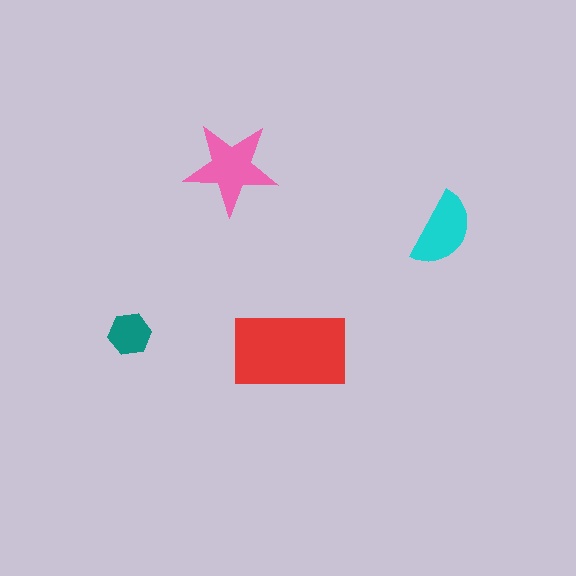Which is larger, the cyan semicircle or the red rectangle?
The red rectangle.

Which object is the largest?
The red rectangle.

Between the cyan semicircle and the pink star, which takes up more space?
The pink star.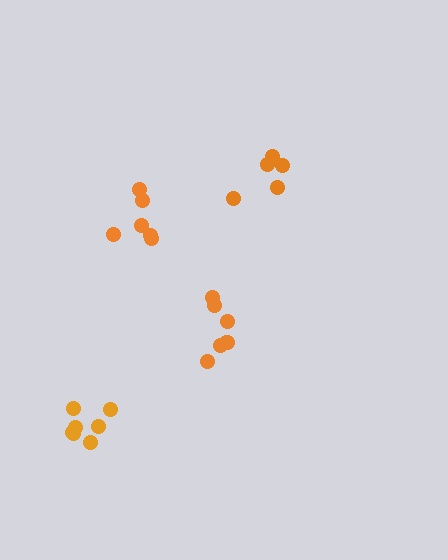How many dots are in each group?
Group 1: 7 dots, Group 2: 6 dots, Group 3: 7 dots, Group 4: 5 dots (25 total).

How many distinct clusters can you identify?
There are 4 distinct clusters.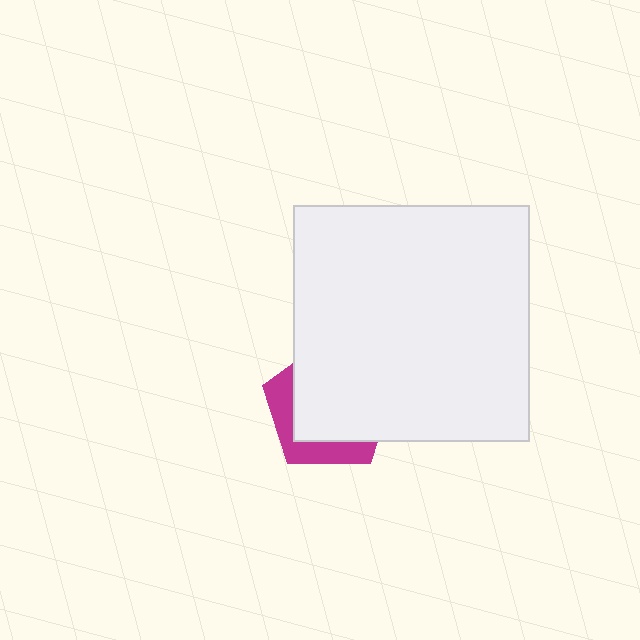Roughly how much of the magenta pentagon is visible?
A small part of it is visible (roughly 31%).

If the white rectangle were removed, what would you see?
You would see the complete magenta pentagon.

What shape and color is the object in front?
The object in front is a white rectangle.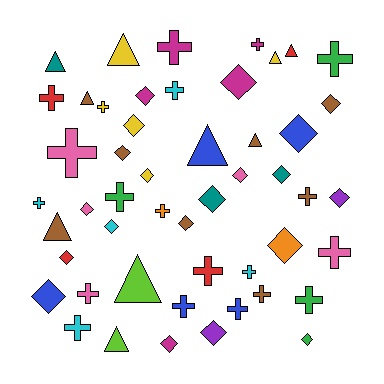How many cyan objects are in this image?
There are 5 cyan objects.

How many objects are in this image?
There are 50 objects.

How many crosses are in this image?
There are 20 crosses.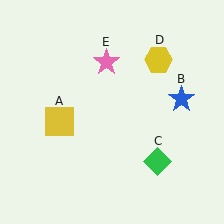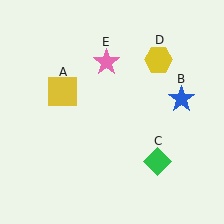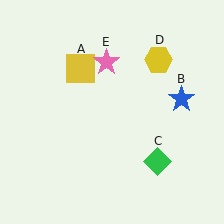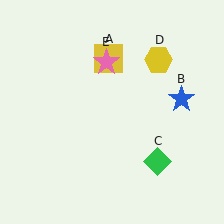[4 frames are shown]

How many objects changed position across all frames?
1 object changed position: yellow square (object A).